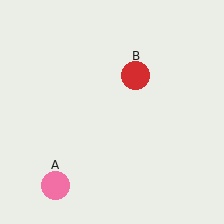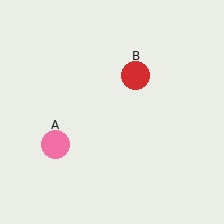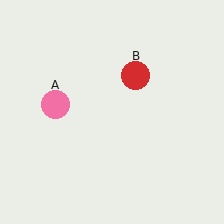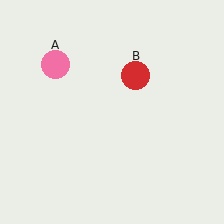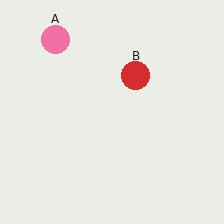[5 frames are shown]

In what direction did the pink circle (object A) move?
The pink circle (object A) moved up.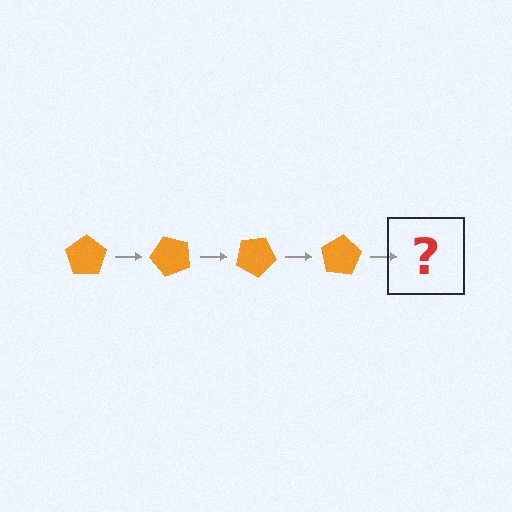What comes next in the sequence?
The next element should be an orange pentagon rotated 200 degrees.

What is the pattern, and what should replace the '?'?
The pattern is that the pentagon rotates 50 degrees each step. The '?' should be an orange pentagon rotated 200 degrees.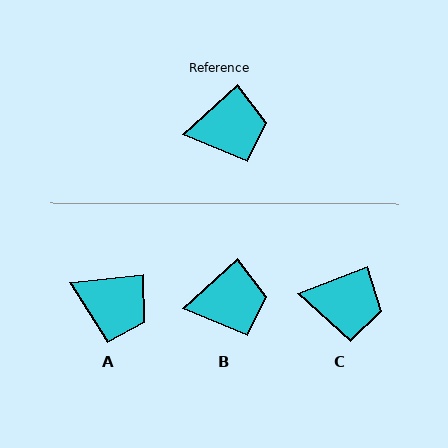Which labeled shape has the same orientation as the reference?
B.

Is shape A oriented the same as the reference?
No, it is off by about 36 degrees.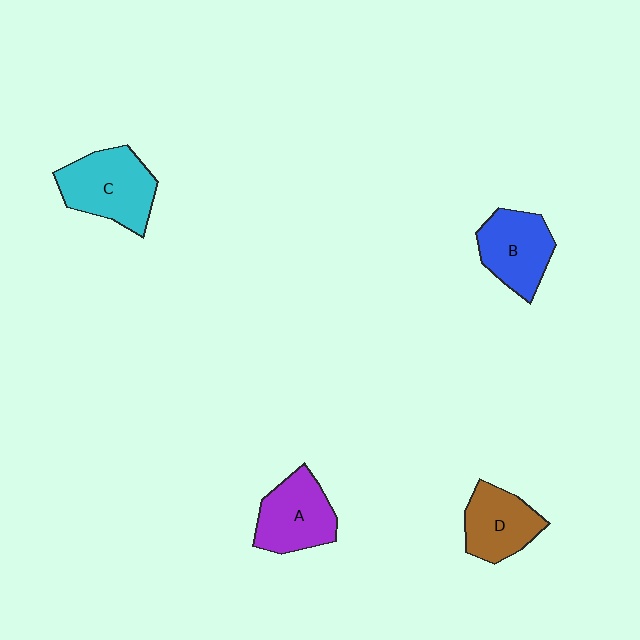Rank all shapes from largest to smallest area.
From largest to smallest: C (cyan), A (purple), B (blue), D (brown).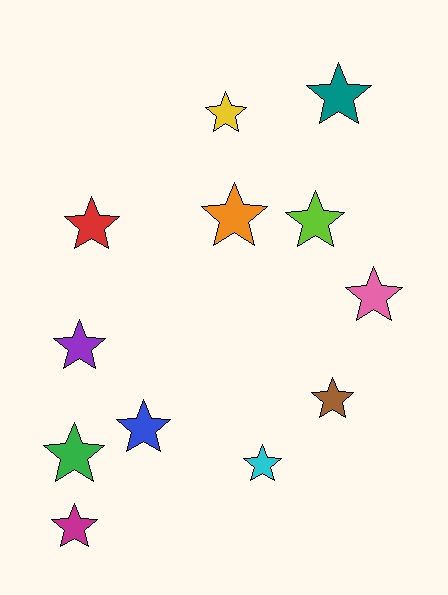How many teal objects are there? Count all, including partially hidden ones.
There is 1 teal object.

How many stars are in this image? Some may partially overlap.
There are 12 stars.